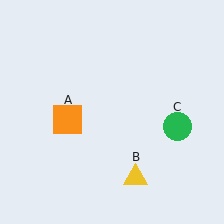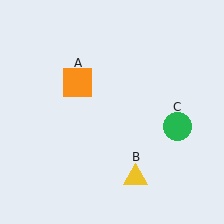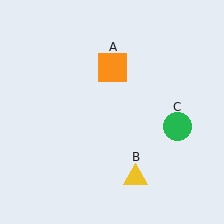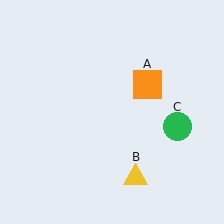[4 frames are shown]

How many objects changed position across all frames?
1 object changed position: orange square (object A).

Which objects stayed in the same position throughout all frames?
Yellow triangle (object B) and green circle (object C) remained stationary.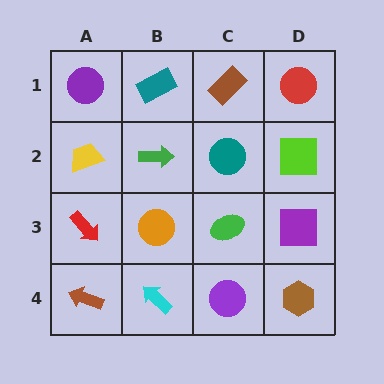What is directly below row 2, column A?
A red arrow.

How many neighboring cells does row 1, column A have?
2.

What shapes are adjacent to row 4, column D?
A purple square (row 3, column D), a purple circle (row 4, column C).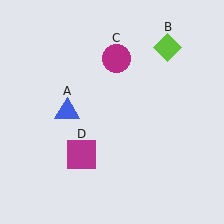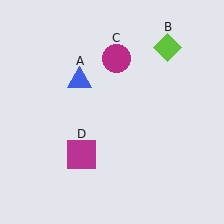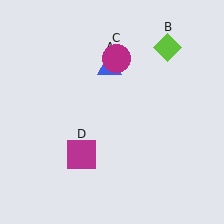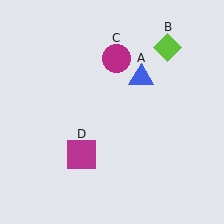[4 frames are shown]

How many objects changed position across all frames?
1 object changed position: blue triangle (object A).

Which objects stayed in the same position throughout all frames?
Lime diamond (object B) and magenta circle (object C) and magenta square (object D) remained stationary.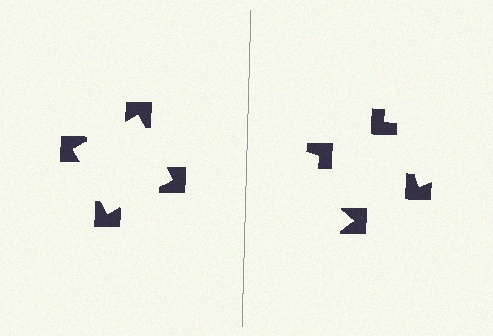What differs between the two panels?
The notched squares are positioned identically on both sides; only the wedge orientations differ. On the left they align to a square; on the right they are misaligned.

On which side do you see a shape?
An illusory square appears on the left side. On the right side the wedge cuts are rotated, so no coherent shape forms.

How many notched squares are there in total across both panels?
8 — 4 on each side.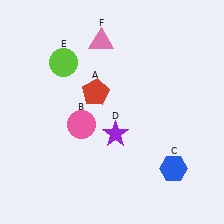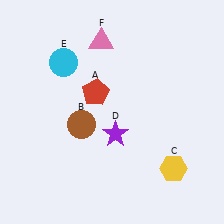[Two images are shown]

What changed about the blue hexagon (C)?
In Image 1, C is blue. In Image 2, it changed to yellow.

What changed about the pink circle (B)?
In Image 1, B is pink. In Image 2, it changed to brown.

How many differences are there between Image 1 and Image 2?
There are 3 differences between the two images.